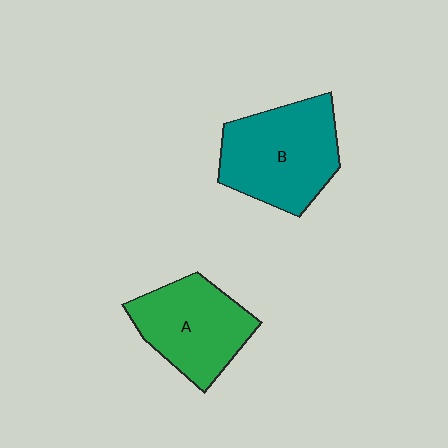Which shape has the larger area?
Shape B (teal).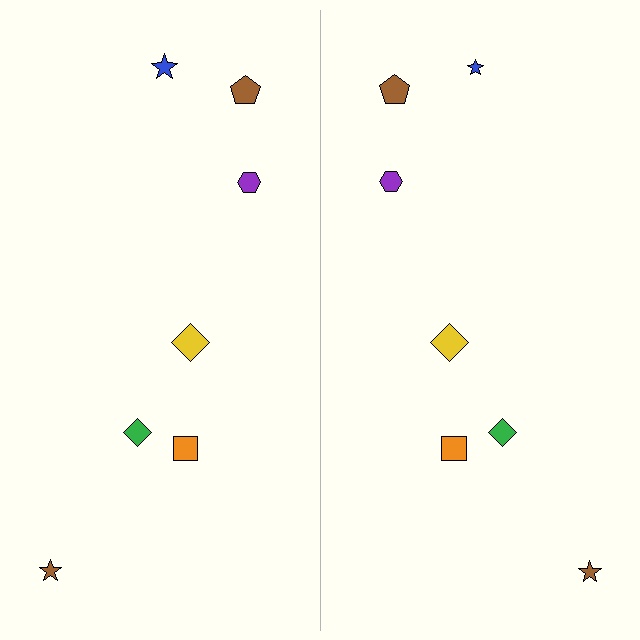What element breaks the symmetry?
The blue star on the right side has a different size than its mirror counterpart.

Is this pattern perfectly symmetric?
No, the pattern is not perfectly symmetric. The blue star on the right side has a different size than its mirror counterpart.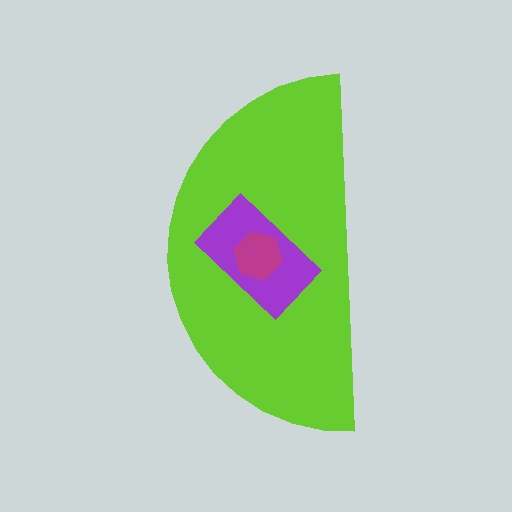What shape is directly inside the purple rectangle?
The magenta hexagon.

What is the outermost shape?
The lime semicircle.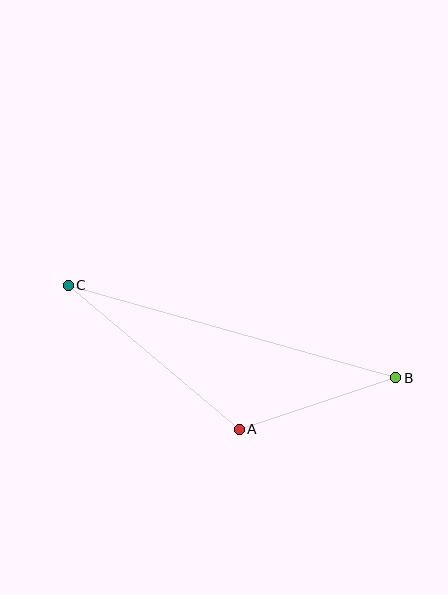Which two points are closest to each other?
Points A and B are closest to each other.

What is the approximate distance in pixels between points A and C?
The distance between A and C is approximately 223 pixels.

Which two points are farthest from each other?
Points B and C are farthest from each other.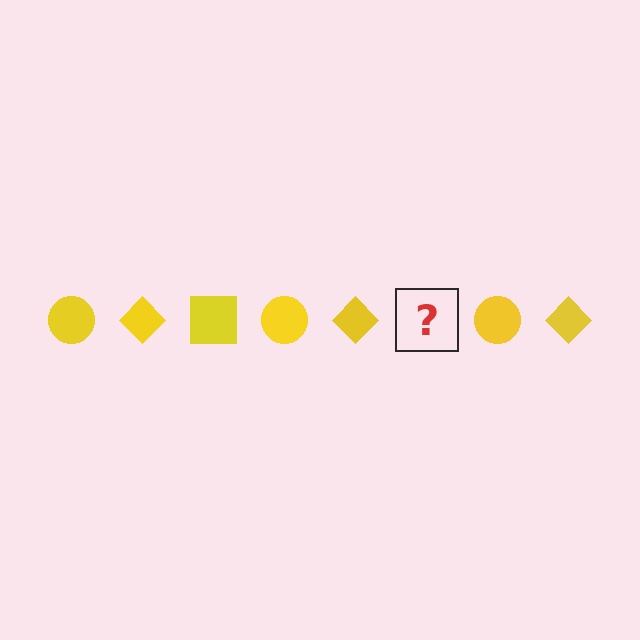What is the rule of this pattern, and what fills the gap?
The rule is that the pattern cycles through circle, diamond, square shapes in yellow. The gap should be filled with a yellow square.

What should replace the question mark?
The question mark should be replaced with a yellow square.